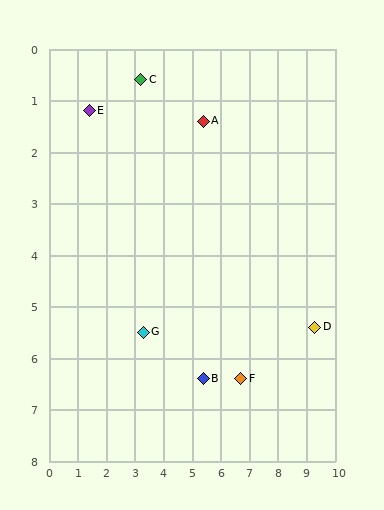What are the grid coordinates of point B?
Point B is at approximately (5.4, 6.4).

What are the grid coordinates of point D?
Point D is at approximately (9.3, 5.4).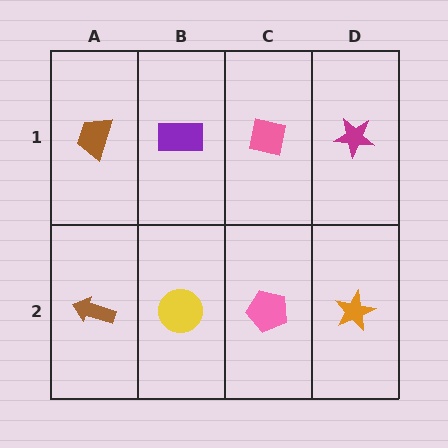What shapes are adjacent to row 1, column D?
An orange star (row 2, column D), a pink square (row 1, column C).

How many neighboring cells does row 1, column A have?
2.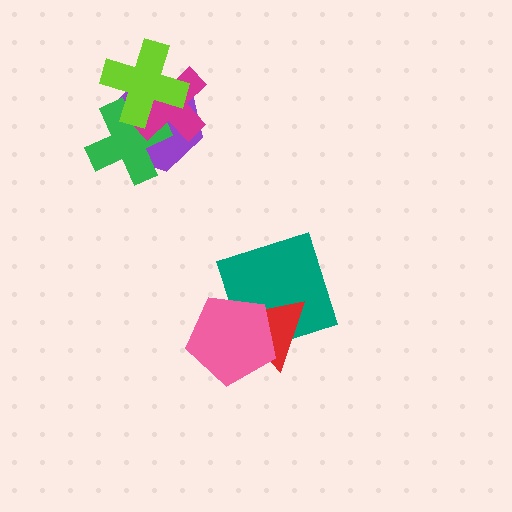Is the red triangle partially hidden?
Yes, it is partially covered by another shape.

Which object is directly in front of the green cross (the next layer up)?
The magenta cross is directly in front of the green cross.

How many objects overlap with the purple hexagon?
3 objects overlap with the purple hexagon.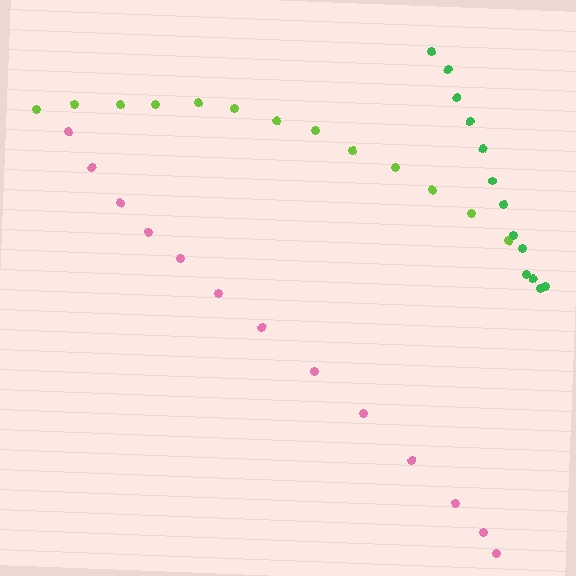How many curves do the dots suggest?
There are 3 distinct paths.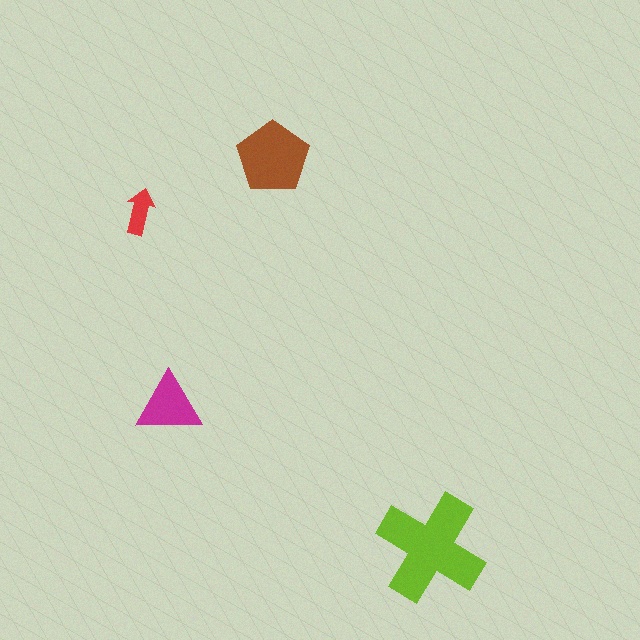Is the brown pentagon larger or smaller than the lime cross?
Smaller.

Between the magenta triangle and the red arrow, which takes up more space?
The magenta triangle.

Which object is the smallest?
The red arrow.